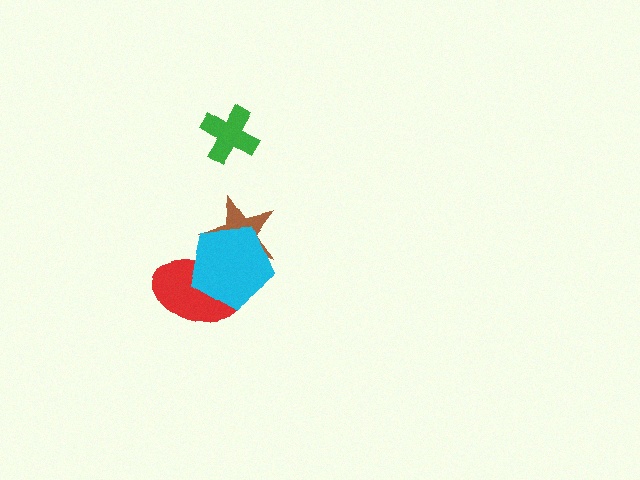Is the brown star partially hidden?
Yes, it is partially covered by another shape.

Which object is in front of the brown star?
The cyan pentagon is in front of the brown star.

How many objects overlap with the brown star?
2 objects overlap with the brown star.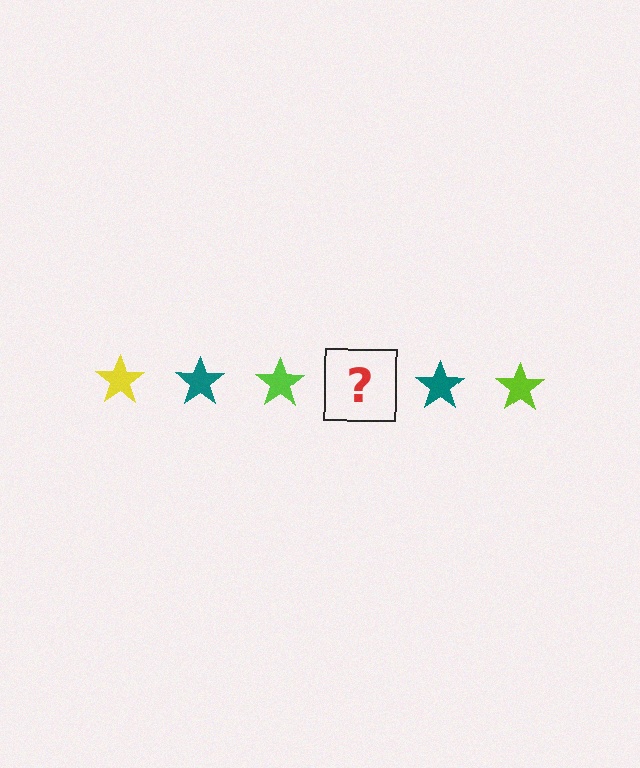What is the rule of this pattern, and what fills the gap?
The rule is that the pattern cycles through yellow, teal, lime stars. The gap should be filled with a yellow star.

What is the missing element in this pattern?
The missing element is a yellow star.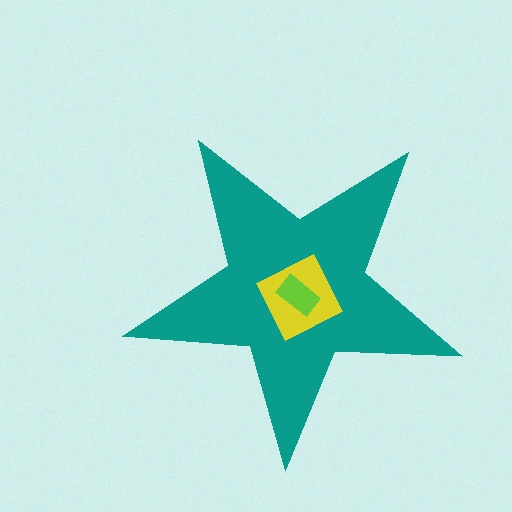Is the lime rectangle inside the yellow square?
Yes.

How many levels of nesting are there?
3.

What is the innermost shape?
The lime rectangle.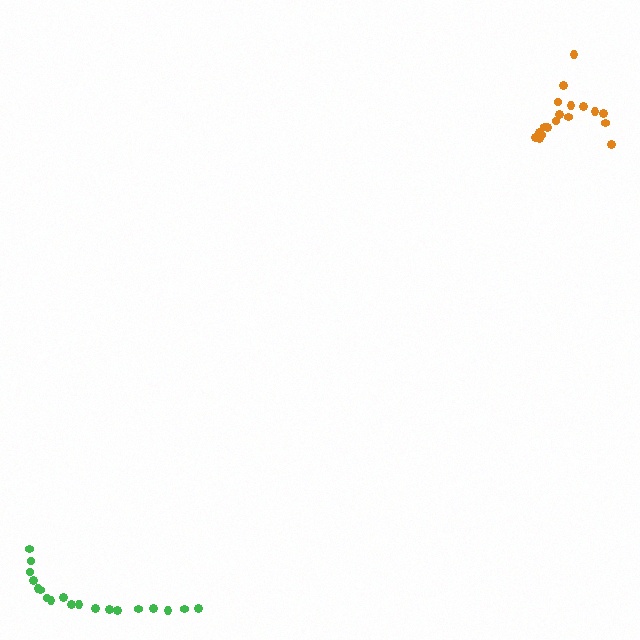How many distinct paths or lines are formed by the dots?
There are 2 distinct paths.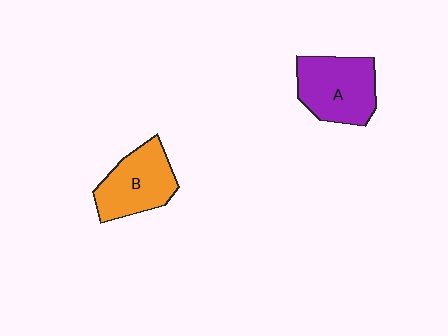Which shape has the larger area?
Shape A (purple).